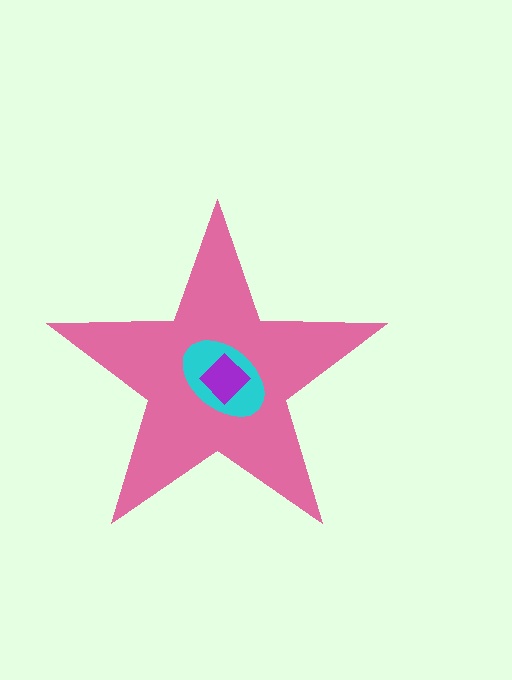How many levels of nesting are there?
3.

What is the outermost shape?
The pink star.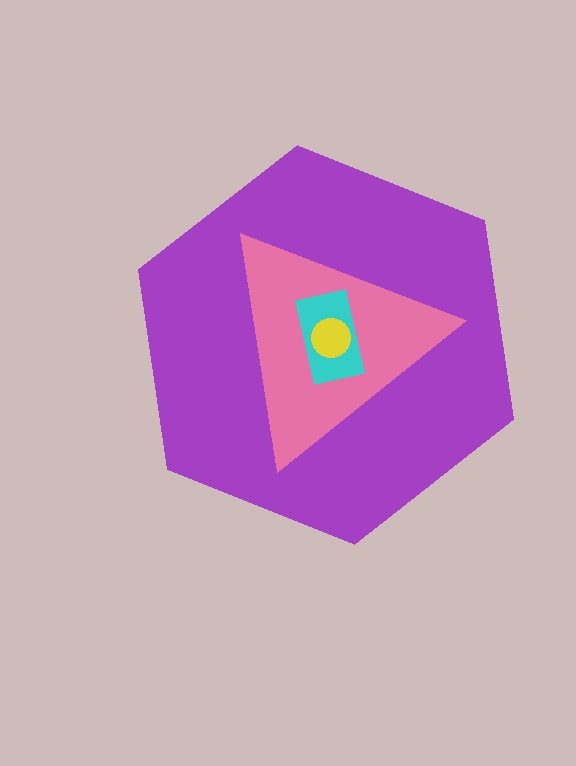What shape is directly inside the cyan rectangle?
The yellow circle.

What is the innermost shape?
The yellow circle.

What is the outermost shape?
The purple hexagon.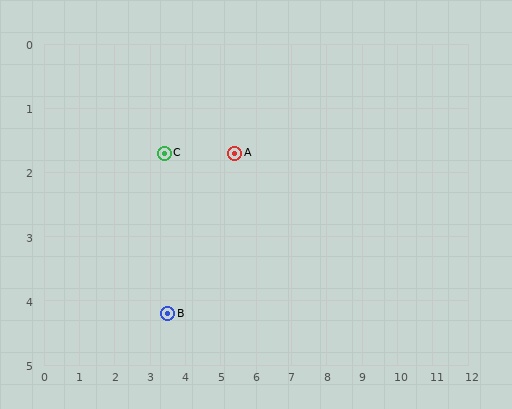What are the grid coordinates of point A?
Point A is at approximately (5.4, 1.7).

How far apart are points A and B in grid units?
Points A and B are about 3.1 grid units apart.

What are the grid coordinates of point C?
Point C is at approximately (3.4, 1.7).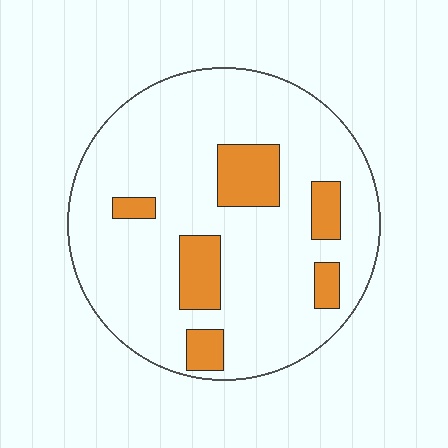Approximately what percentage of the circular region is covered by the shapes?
Approximately 15%.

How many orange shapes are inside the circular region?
6.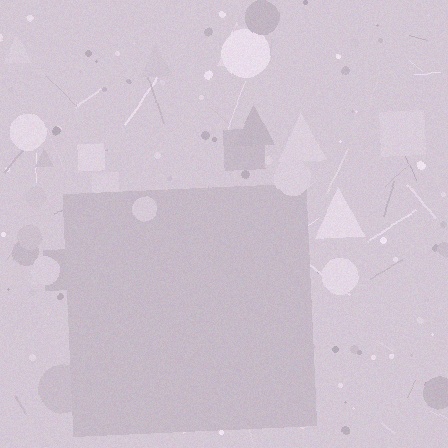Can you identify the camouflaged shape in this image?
The camouflaged shape is a square.